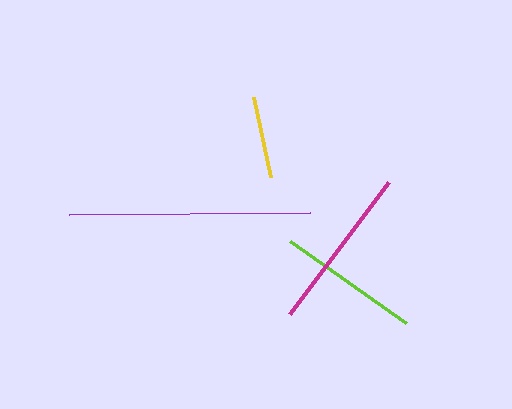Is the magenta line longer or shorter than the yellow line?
The magenta line is longer than the yellow line.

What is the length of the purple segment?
The purple segment is approximately 240 pixels long.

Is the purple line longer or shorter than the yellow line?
The purple line is longer than the yellow line.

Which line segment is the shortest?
The yellow line is the shortest at approximately 83 pixels.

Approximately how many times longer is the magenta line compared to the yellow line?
The magenta line is approximately 2.0 times the length of the yellow line.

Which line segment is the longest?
The purple line is the longest at approximately 240 pixels.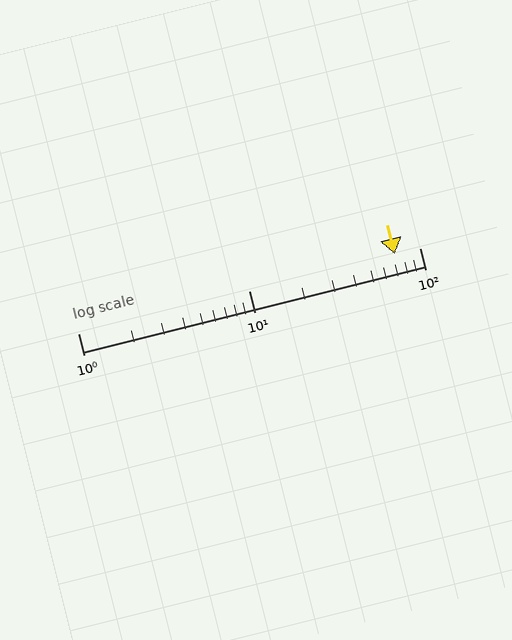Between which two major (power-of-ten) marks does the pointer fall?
The pointer is between 10 and 100.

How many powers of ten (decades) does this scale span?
The scale spans 2 decades, from 1 to 100.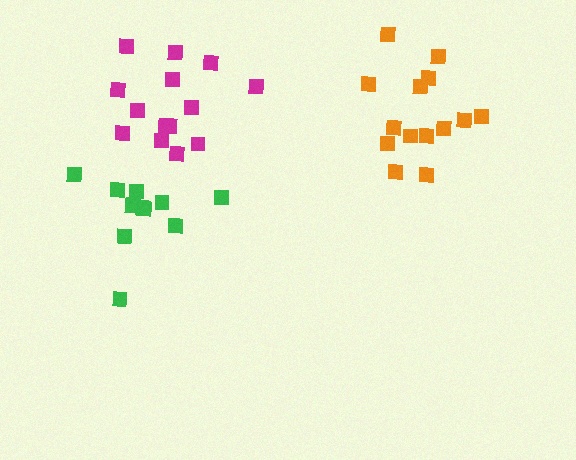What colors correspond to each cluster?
The clusters are colored: magenta, orange, green.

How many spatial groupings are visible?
There are 3 spatial groupings.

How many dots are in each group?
Group 1: 14 dots, Group 2: 15 dots, Group 3: 12 dots (41 total).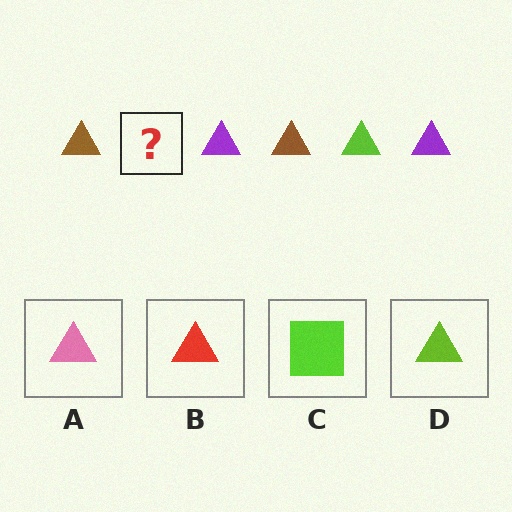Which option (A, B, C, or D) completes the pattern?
D.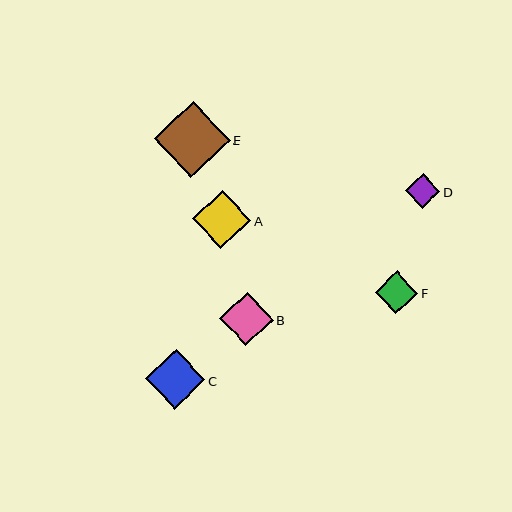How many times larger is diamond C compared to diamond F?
Diamond C is approximately 1.4 times the size of diamond F.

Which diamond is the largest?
Diamond E is the largest with a size of approximately 76 pixels.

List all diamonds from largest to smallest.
From largest to smallest: E, C, A, B, F, D.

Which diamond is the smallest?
Diamond D is the smallest with a size of approximately 35 pixels.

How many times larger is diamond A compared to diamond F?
Diamond A is approximately 1.4 times the size of diamond F.